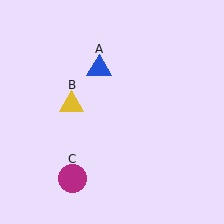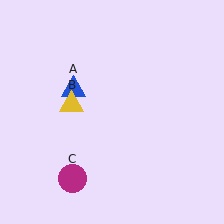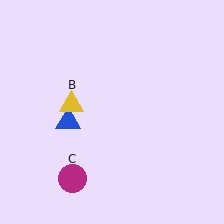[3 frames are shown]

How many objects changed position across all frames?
1 object changed position: blue triangle (object A).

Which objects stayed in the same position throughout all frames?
Yellow triangle (object B) and magenta circle (object C) remained stationary.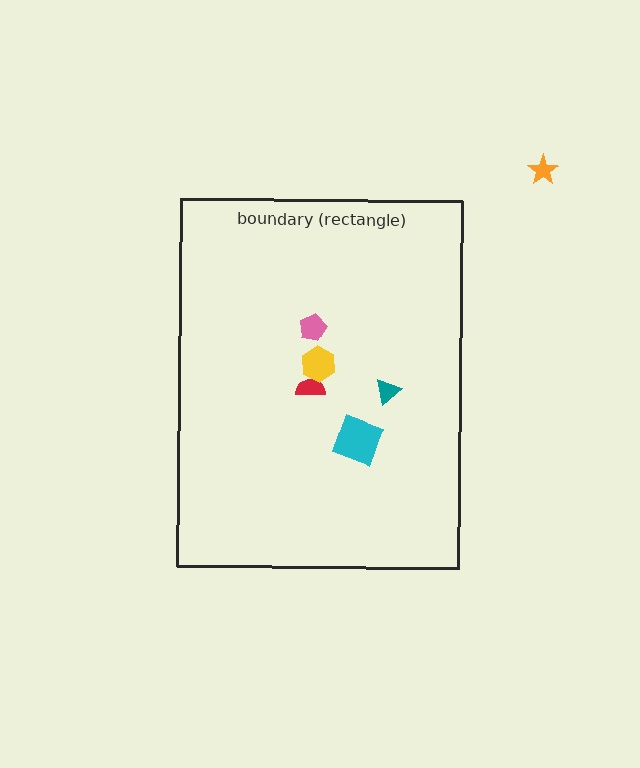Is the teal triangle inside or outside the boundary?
Inside.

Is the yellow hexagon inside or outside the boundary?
Inside.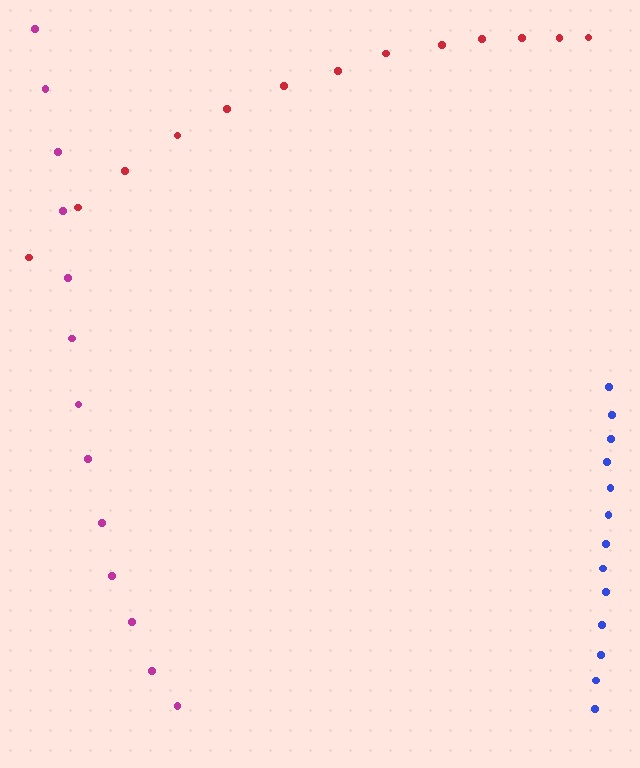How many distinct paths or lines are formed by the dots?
There are 3 distinct paths.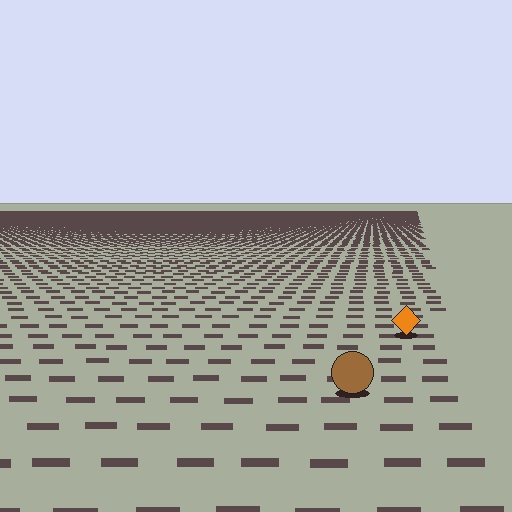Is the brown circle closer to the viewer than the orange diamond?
Yes. The brown circle is closer — you can tell from the texture gradient: the ground texture is coarser near it.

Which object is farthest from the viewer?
The orange diamond is farthest from the viewer. It appears smaller and the ground texture around it is denser.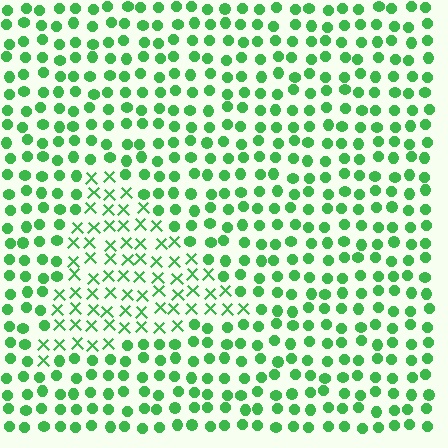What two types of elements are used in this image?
The image uses X marks inside the triangle region and circles outside it.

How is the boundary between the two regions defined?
The boundary is defined by a change in element shape: X marks inside vs. circles outside. All elements share the same color and spacing.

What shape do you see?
I see a triangle.